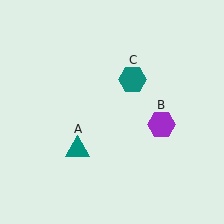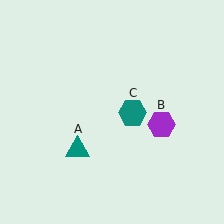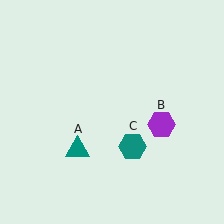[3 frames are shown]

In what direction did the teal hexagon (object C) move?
The teal hexagon (object C) moved down.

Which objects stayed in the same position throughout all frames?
Teal triangle (object A) and purple hexagon (object B) remained stationary.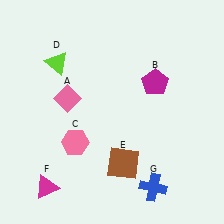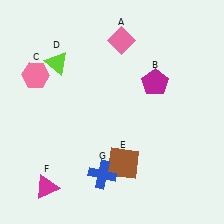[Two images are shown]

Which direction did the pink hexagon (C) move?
The pink hexagon (C) moved up.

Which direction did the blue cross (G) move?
The blue cross (G) moved left.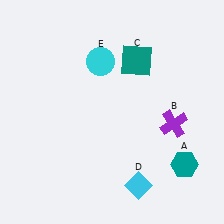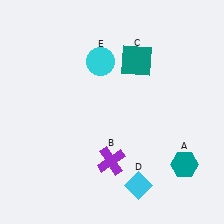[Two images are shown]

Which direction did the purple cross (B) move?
The purple cross (B) moved left.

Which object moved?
The purple cross (B) moved left.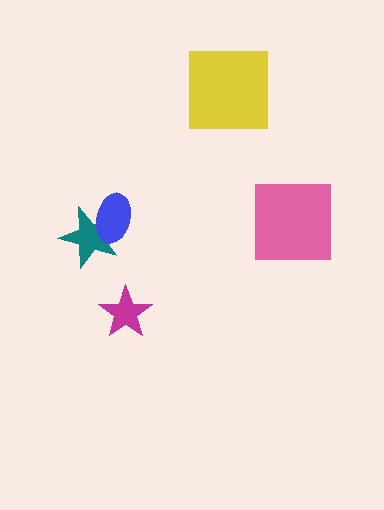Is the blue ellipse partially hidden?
No, no other shape covers it.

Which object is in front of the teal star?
The blue ellipse is in front of the teal star.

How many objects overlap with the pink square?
0 objects overlap with the pink square.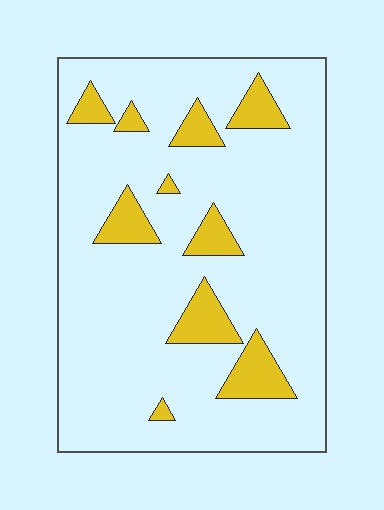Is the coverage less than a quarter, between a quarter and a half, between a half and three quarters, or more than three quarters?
Less than a quarter.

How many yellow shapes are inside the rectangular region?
10.